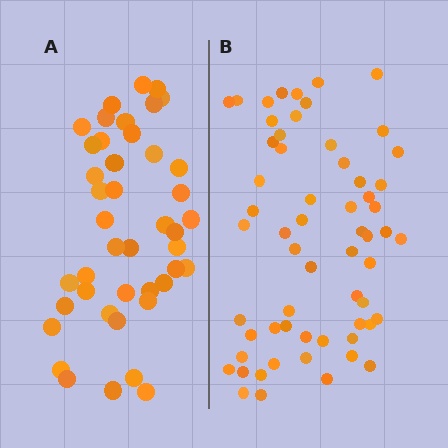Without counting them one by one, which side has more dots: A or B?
Region B (the right region) has more dots.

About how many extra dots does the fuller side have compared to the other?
Region B has approximately 15 more dots than region A.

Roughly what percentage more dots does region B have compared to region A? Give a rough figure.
About 40% more.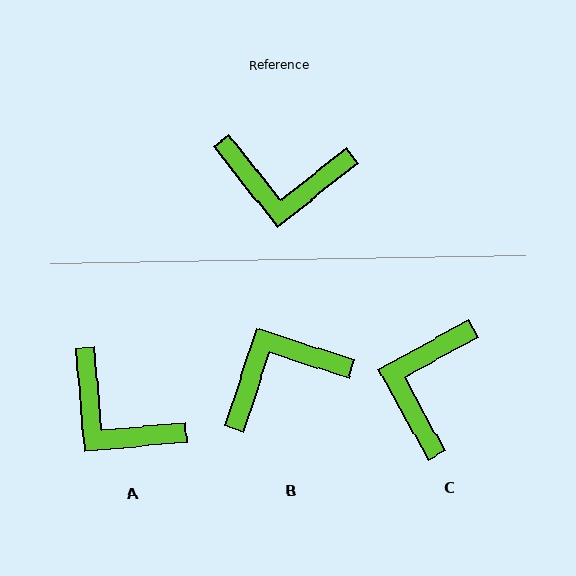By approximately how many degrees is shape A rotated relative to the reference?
Approximately 33 degrees clockwise.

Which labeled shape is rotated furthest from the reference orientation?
B, about 146 degrees away.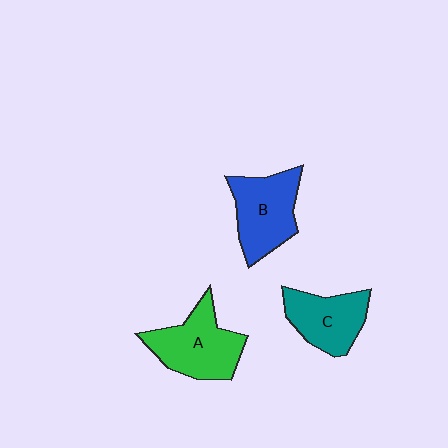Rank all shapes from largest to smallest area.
From largest to smallest: A (green), B (blue), C (teal).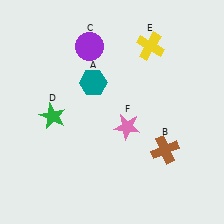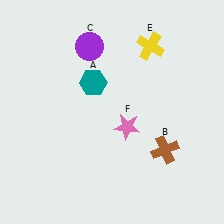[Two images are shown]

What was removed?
The green star (D) was removed in Image 2.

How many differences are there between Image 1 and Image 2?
There is 1 difference between the two images.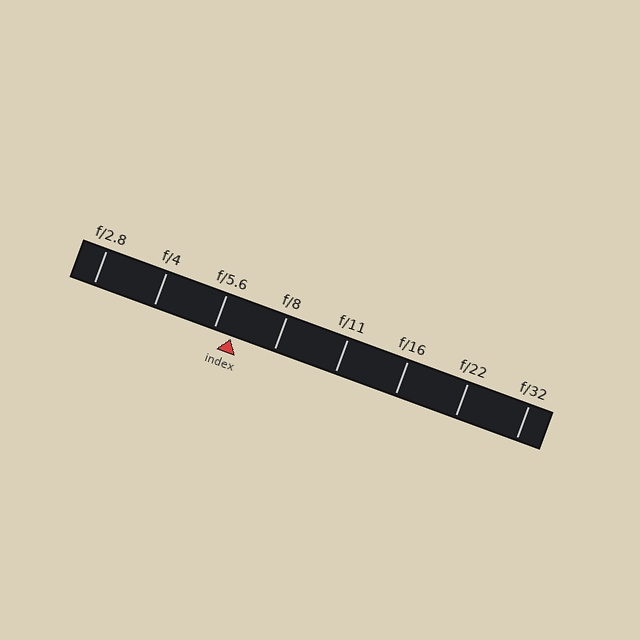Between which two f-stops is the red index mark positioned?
The index mark is between f/5.6 and f/8.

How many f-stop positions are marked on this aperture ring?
There are 8 f-stop positions marked.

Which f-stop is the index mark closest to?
The index mark is closest to f/5.6.